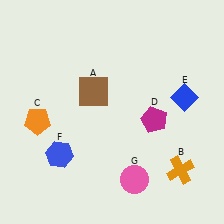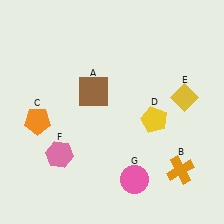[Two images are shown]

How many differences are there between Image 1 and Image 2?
There are 3 differences between the two images.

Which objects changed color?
D changed from magenta to yellow. E changed from blue to yellow. F changed from blue to pink.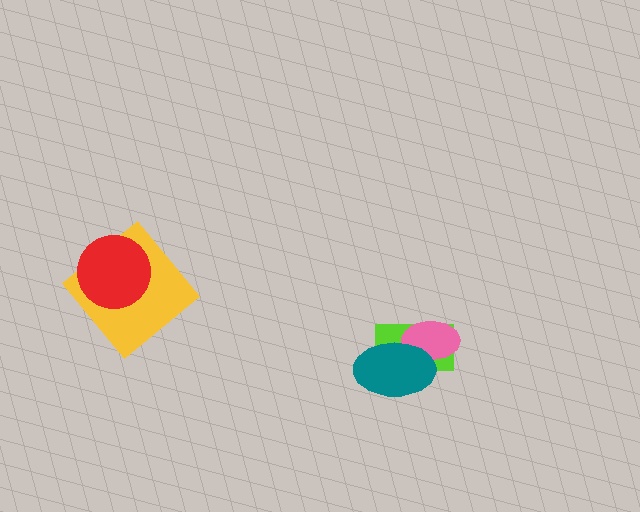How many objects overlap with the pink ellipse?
2 objects overlap with the pink ellipse.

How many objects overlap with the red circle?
1 object overlaps with the red circle.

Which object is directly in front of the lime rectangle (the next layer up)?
The pink ellipse is directly in front of the lime rectangle.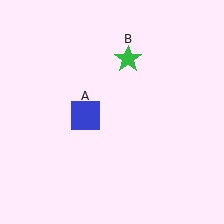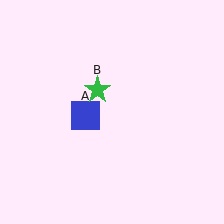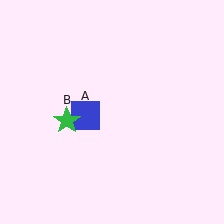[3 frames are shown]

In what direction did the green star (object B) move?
The green star (object B) moved down and to the left.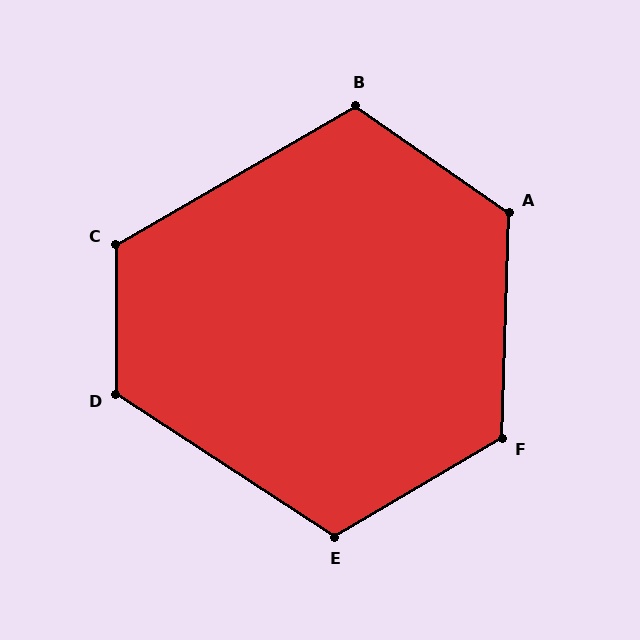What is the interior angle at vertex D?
Approximately 123 degrees (obtuse).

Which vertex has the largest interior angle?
A, at approximately 123 degrees.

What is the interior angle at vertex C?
Approximately 120 degrees (obtuse).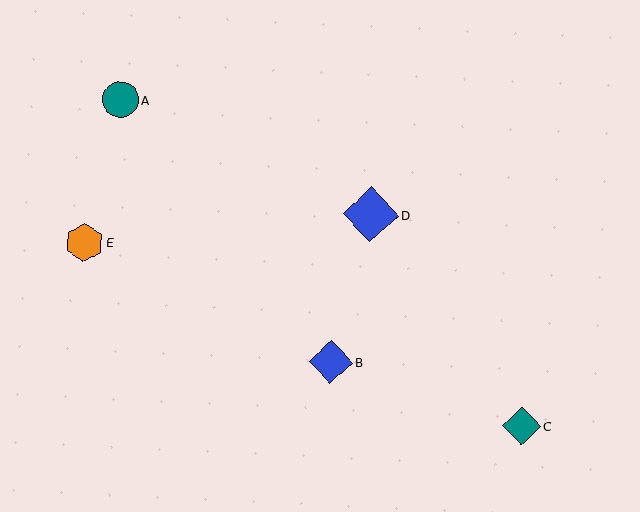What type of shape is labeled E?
Shape E is an orange hexagon.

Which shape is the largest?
The blue diamond (labeled D) is the largest.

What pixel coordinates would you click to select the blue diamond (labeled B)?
Click at (331, 362) to select the blue diamond B.